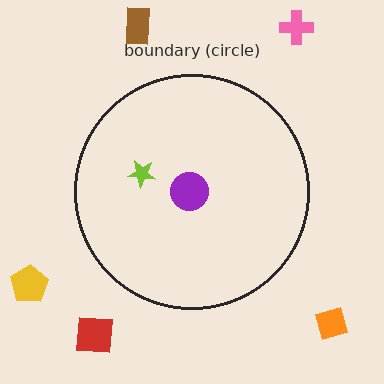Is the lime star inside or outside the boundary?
Inside.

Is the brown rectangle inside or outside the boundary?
Outside.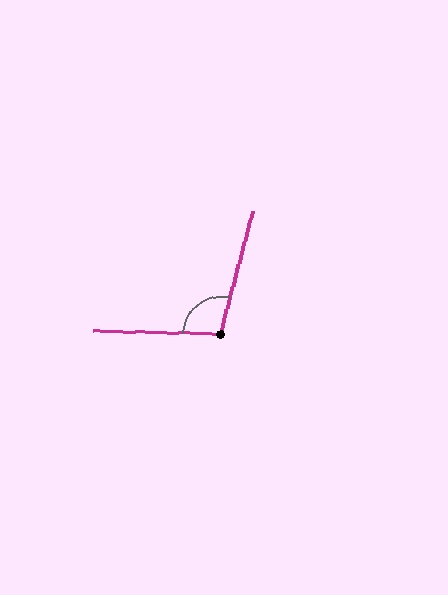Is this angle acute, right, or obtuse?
It is obtuse.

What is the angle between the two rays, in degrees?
Approximately 104 degrees.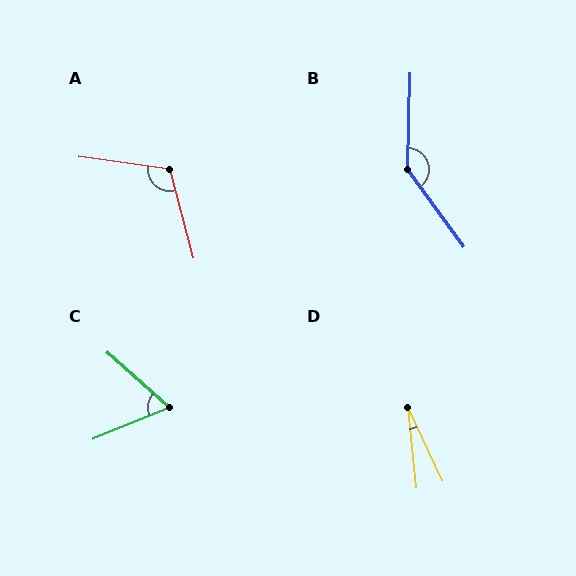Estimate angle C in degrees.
Approximately 64 degrees.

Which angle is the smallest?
D, at approximately 19 degrees.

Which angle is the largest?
B, at approximately 143 degrees.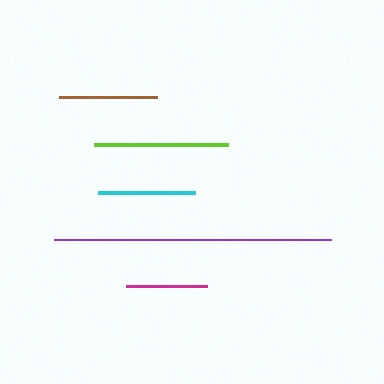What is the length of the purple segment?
The purple segment is approximately 277 pixels long.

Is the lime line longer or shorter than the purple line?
The purple line is longer than the lime line.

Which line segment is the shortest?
The magenta line is the shortest at approximately 81 pixels.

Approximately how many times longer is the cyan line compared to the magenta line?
The cyan line is approximately 1.2 times the length of the magenta line.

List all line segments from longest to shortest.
From longest to shortest: purple, lime, brown, cyan, magenta.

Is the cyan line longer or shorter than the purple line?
The purple line is longer than the cyan line.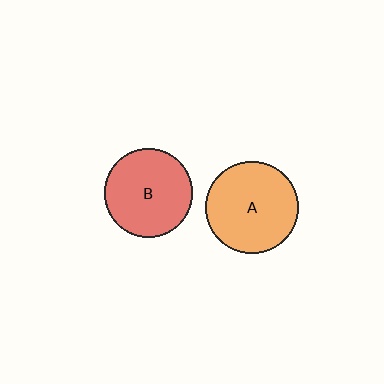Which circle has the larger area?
Circle A (orange).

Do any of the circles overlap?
No, none of the circles overlap.